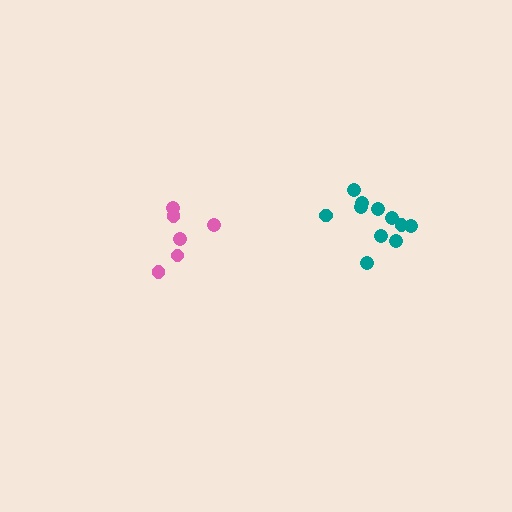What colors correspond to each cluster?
The clusters are colored: teal, pink.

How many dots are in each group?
Group 1: 11 dots, Group 2: 6 dots (17 total).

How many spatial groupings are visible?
There are 2 spatial groupings.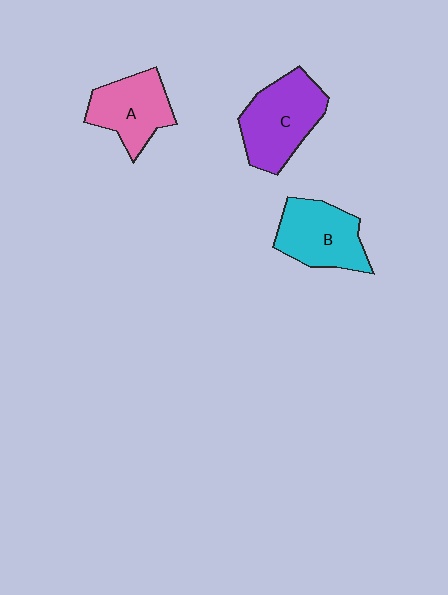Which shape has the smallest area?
Shape A (pink).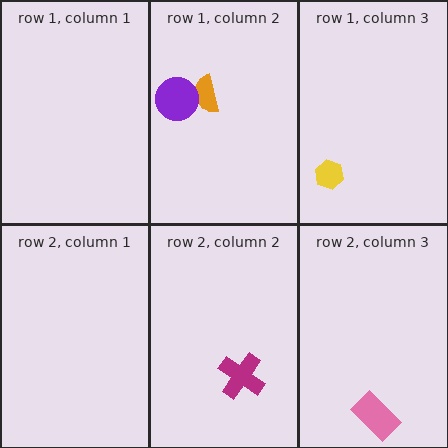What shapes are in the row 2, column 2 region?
The magenta cross.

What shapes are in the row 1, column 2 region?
The orange semicircle, the purple circle.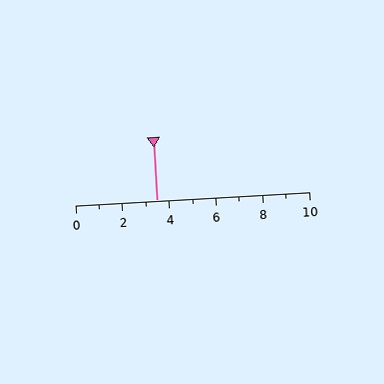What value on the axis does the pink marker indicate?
The marker indicates approximately 3.5.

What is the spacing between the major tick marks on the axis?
The major ticks are spaced 2 apart.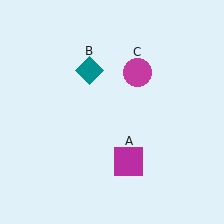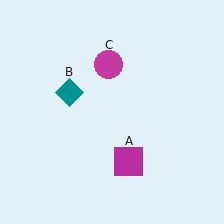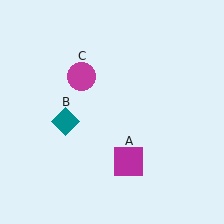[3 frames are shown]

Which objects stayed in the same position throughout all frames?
Magenta square (object A) remained stationary.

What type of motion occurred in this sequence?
The teal diamond (object B), magenta circle (object C) rotated counterclockwise around the center of the scene.